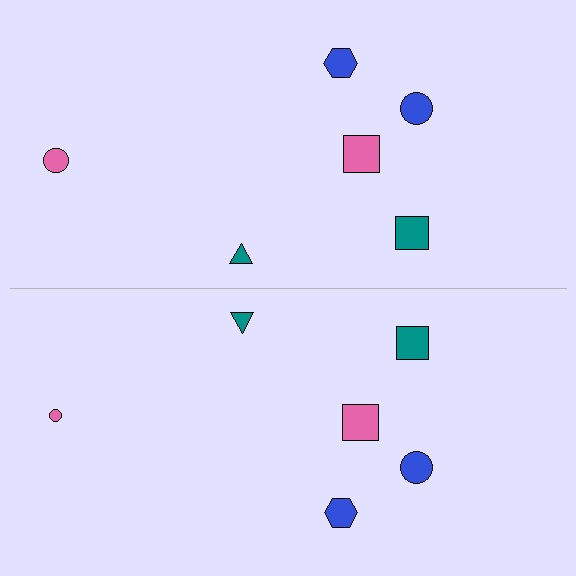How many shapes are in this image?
There are 12 shapes in this image.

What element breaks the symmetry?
The pink circle on the bottom side has a different size than its mirror counterpart.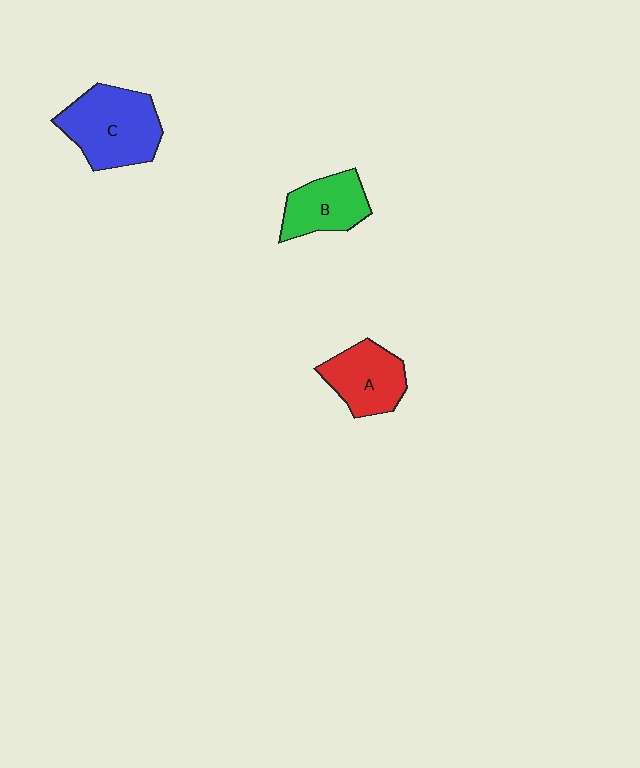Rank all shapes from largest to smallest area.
From largest to smallest: C (blue), A (red), B (green).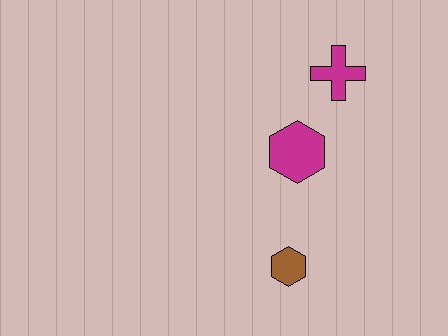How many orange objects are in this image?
There are no orange objects.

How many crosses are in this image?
There is 1 cross.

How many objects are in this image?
There are 3 objects.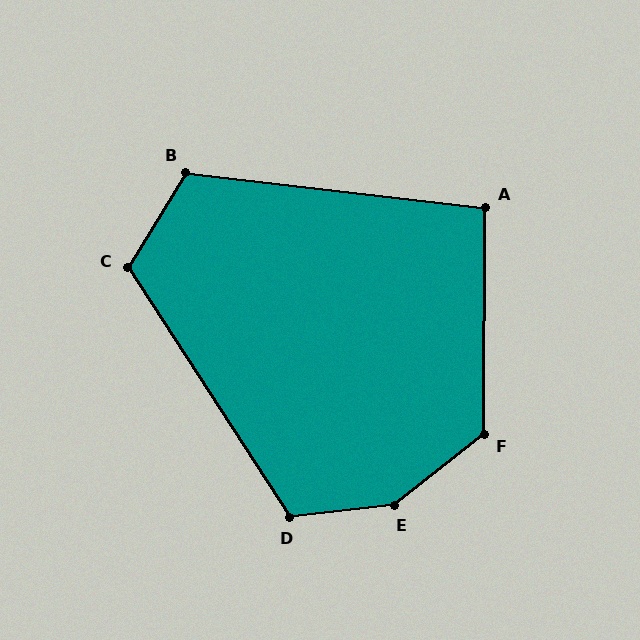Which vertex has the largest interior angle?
E, at approximately 148 degrees.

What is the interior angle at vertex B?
Approximately 115 degrees (obtuse).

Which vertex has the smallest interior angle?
A, at approximately 96 degrees.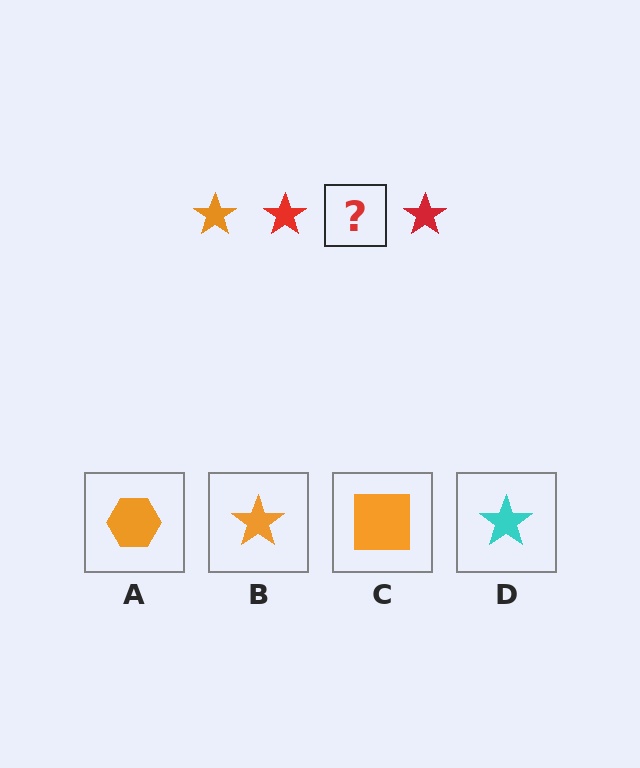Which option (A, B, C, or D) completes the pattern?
B.